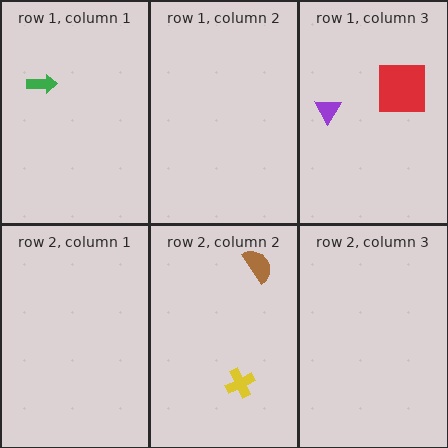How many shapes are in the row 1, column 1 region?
1.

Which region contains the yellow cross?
The row 2, column 2 region.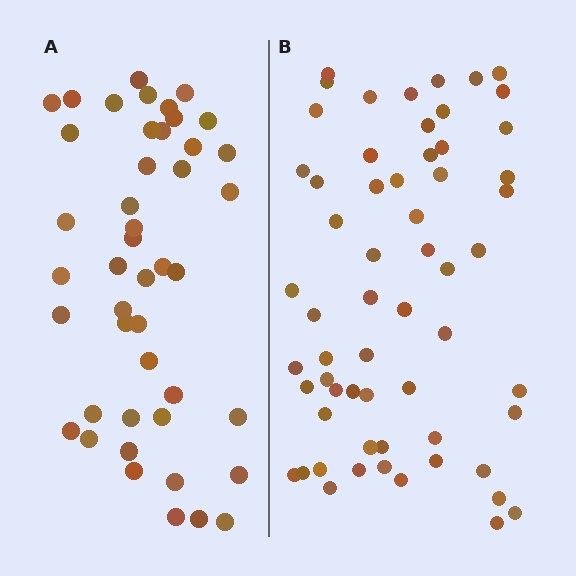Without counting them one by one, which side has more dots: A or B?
Region B (the right region) has more dots.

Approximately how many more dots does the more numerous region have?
Region B has approximately 15 more dots than region A.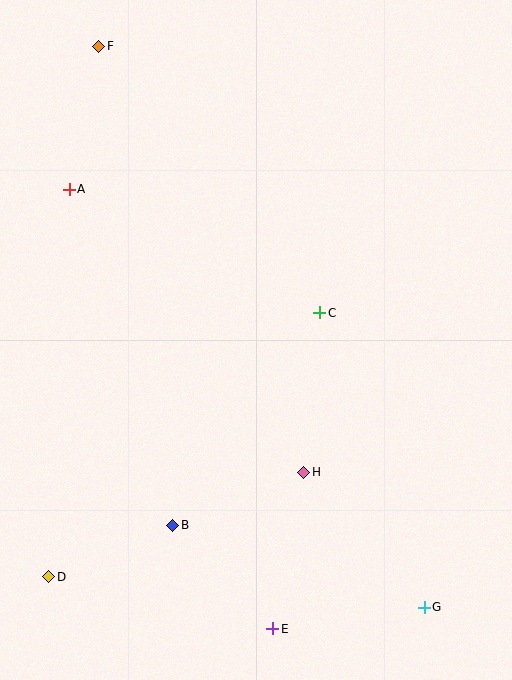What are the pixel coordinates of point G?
Point G is at (424, 607).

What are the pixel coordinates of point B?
Point B is at (173, 525).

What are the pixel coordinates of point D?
Point D is at (49, 577).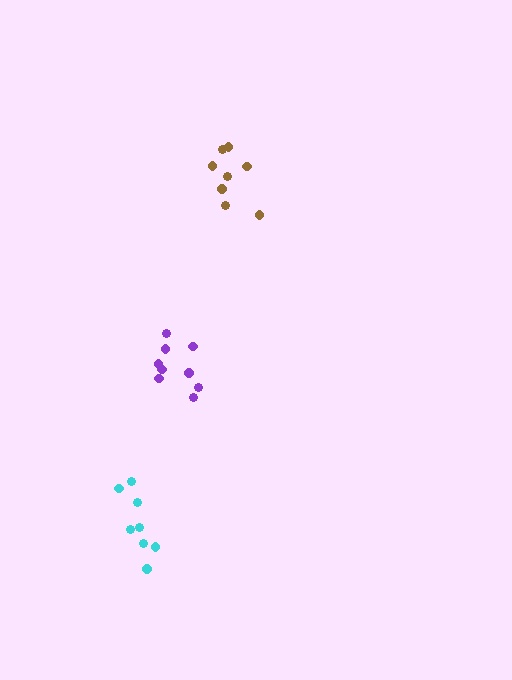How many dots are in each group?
Group 1: 8 dots, Group 2: 8 dots, Group 3: 9 dots (25 total).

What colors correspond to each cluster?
The clusters are colored: brown, cyan, purple.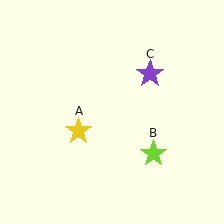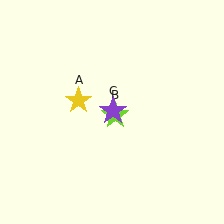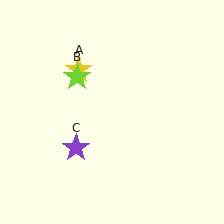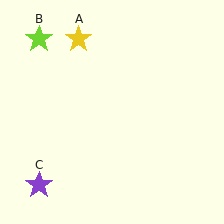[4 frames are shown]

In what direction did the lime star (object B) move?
The lime star (object B) moved up and to the left.